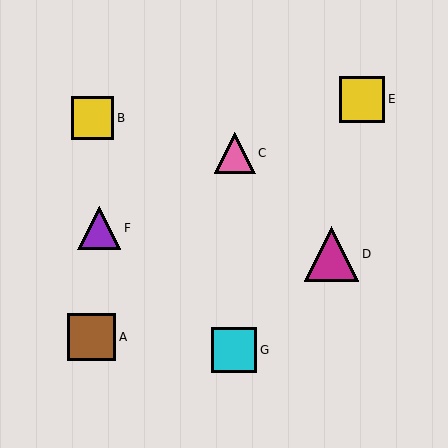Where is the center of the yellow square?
The center of the yellow square is at (93, 118).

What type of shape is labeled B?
Shape B is a yellow square.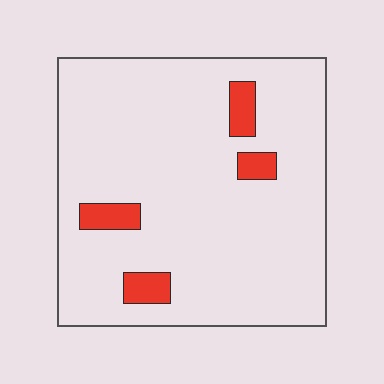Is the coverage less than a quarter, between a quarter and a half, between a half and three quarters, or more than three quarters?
Less than a quarter.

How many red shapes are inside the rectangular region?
4.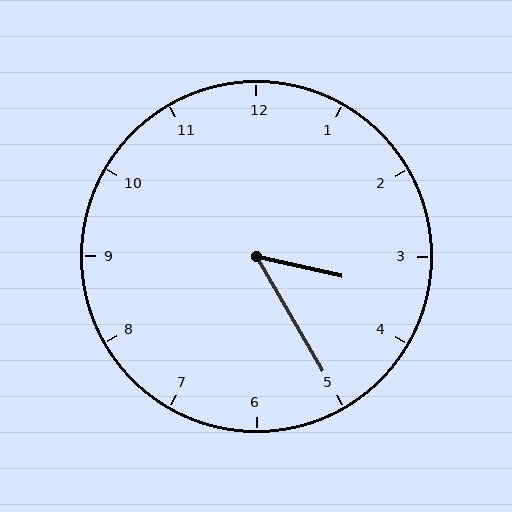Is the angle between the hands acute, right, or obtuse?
It is acute.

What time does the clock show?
3:25.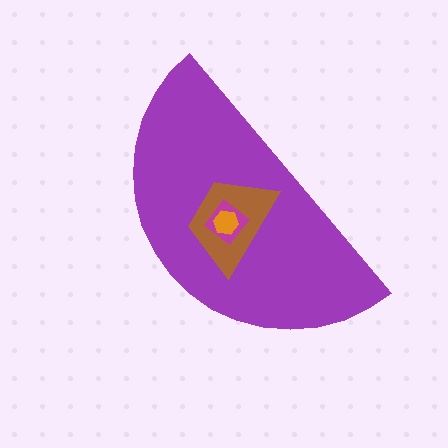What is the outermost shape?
The purple semicircle.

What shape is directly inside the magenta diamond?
The orange hexagon.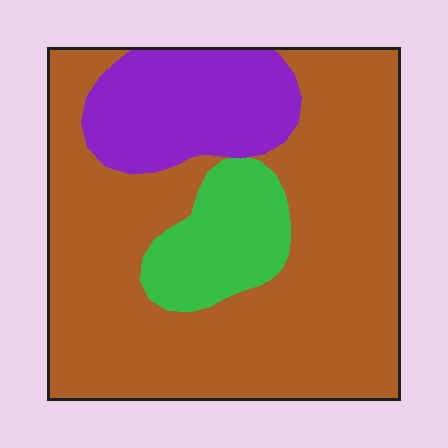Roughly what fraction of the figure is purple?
Purple takes up about one sixth (1/6) of the figure.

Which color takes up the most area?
Brown, at roughly 70%.